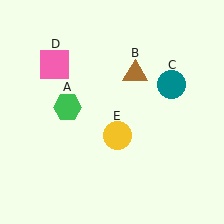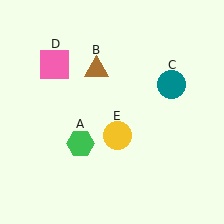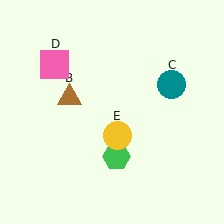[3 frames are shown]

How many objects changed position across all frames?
2 objects changed position: green hexagon (object A), brown triangle (object B).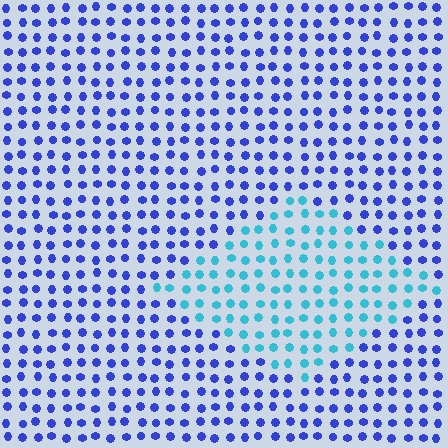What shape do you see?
I see a diamond.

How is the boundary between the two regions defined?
The boundary is defined purely by a slight shift in hue (about 47 degrees). Spacing, size, and orientation are identical on both sides.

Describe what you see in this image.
The image is filled with small blue elements in a uniform arrangement. A diamond-shaped region is visible where the elements are tinted to a slightly different hue, forming a subtle color boundary.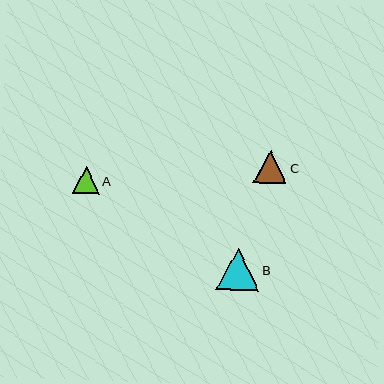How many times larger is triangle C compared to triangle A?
Triangle C is approximately 1.2 times the size of triangle A.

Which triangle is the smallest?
Triangle A is the smallest with a size of approximately 27 pixels.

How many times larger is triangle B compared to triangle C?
Triangle B is approximately 1.3 times the size of triangle C.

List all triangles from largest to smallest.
From largest to smallest: B, C, A.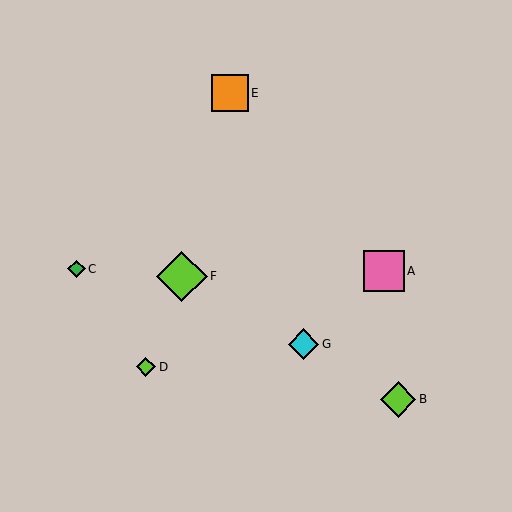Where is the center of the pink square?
The center of the pink square is at (384, 271).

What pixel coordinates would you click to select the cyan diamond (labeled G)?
Click at (303, 344) to select the cyan diamond G.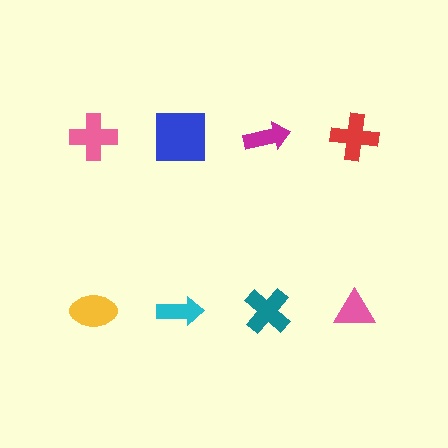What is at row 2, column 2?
A cyan arrow.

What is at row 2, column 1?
A yellow ellipse.